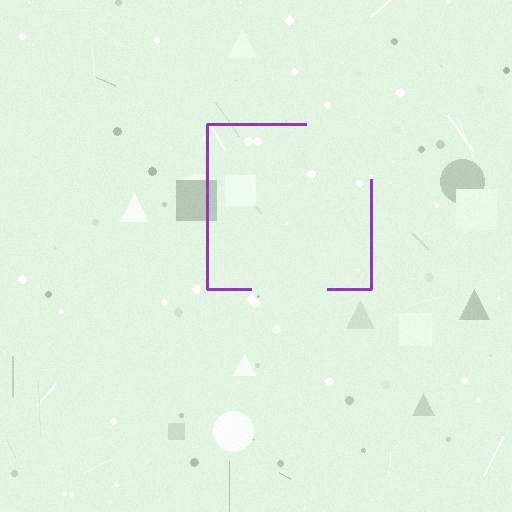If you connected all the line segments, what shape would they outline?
They would outline a square.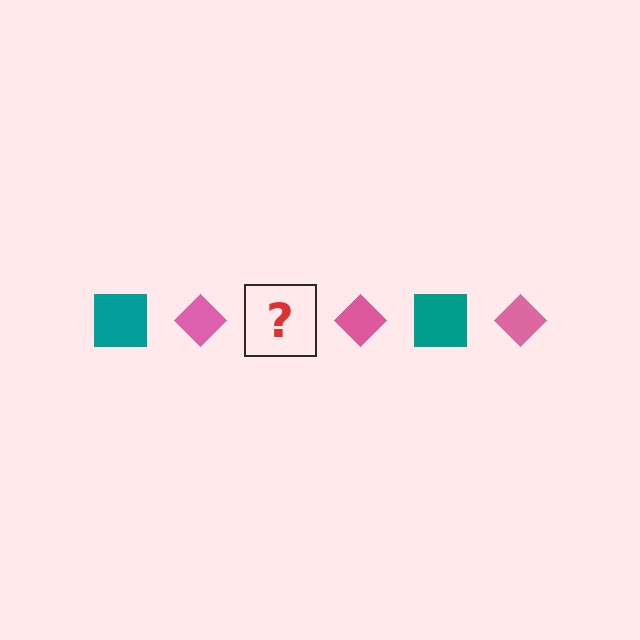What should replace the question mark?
The question mark should be replaced with a teal square.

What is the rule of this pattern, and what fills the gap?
The rule is that the pattern alternates between teal square and pink diamond. The gap should be filled with a teal square.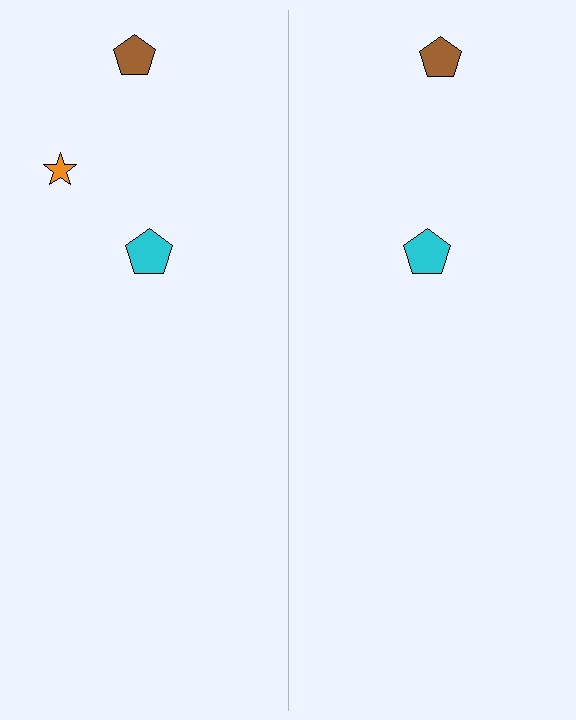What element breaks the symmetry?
A orange star is missing from the right side.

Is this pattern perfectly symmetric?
No, the pattern is not perfectly symmetric. A orange star is missing from the right side.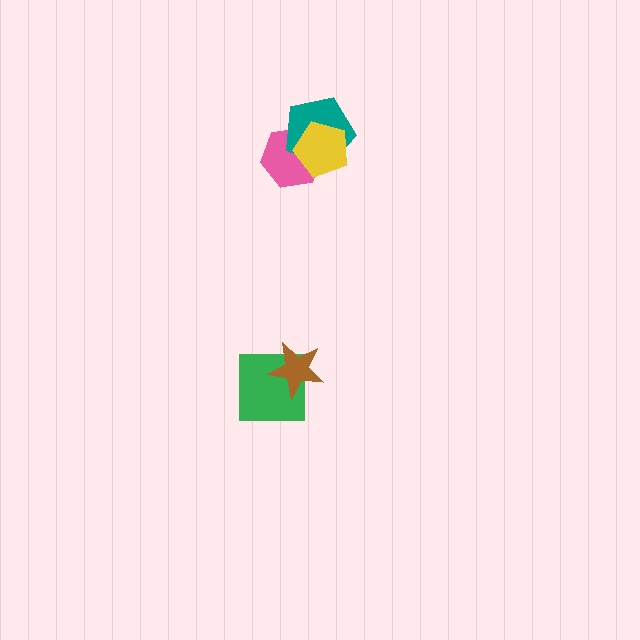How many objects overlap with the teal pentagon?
2 objects overlap with the teal pentagon.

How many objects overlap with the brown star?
1 object overlaps with the brown star.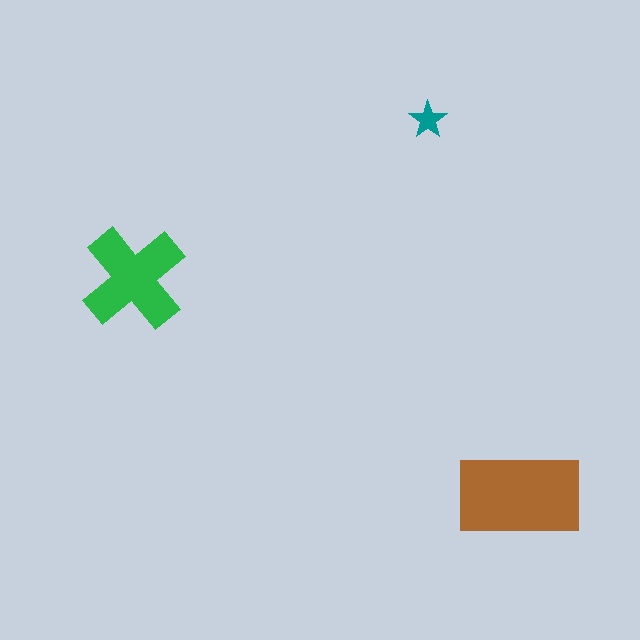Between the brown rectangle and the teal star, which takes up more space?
The brown rectangle.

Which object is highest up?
The teal star is topmost.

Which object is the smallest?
The teal star.